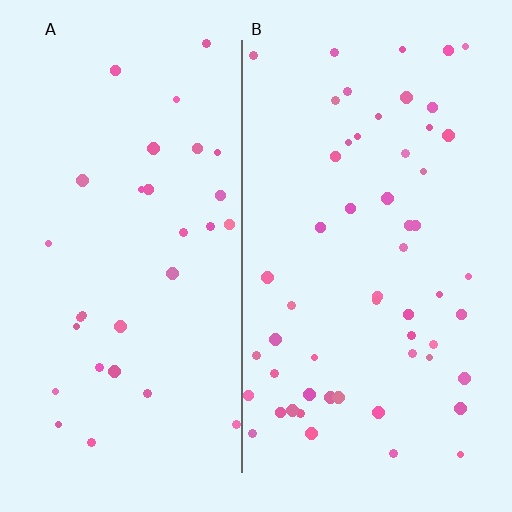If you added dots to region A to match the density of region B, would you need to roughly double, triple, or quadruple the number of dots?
Approximately double.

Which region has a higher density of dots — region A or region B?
B (the right).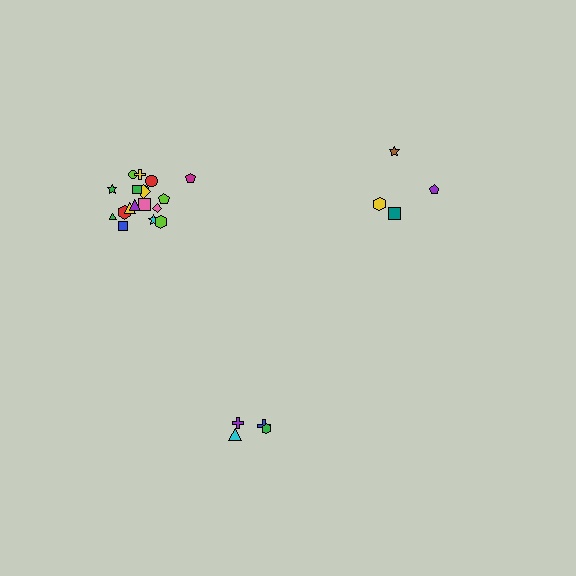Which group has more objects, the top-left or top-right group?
The top-left group.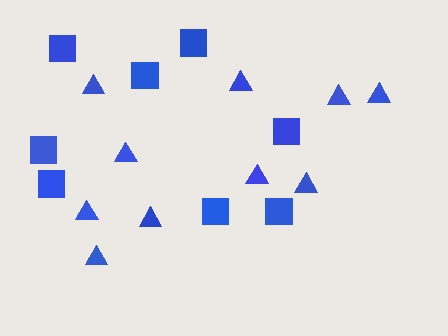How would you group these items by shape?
There are 2 groups: one group of triangles (10) and one group of squares (8).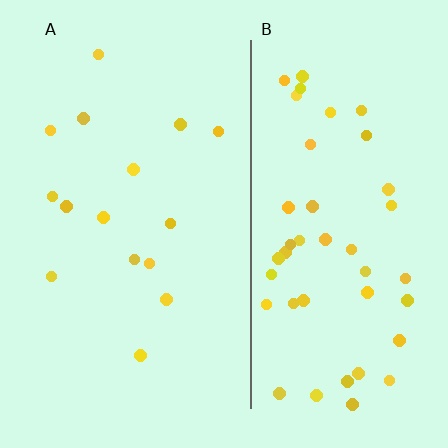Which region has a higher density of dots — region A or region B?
B (the right).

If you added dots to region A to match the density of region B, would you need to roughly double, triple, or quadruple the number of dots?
Approximately triple.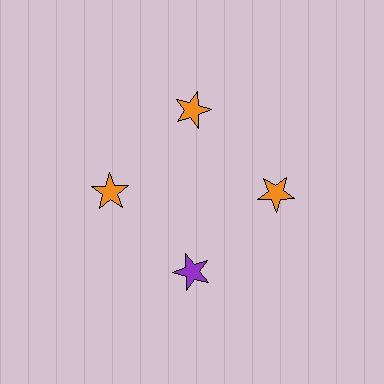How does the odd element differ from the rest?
It has a different color: purple instead of orange.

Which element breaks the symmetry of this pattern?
The purple star at roughly the 6 o'clock position breaks the symmetry. All other shapes are orange stars.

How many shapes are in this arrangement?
There are 4 shapes arranged in a ring pattern.